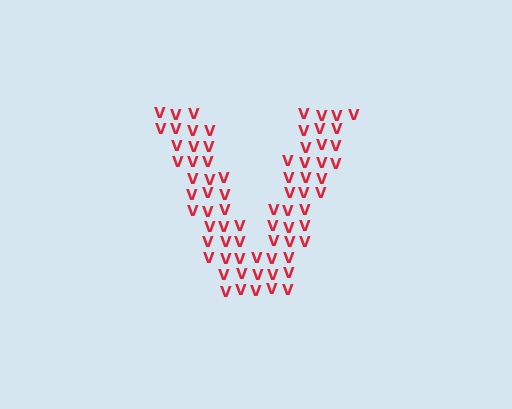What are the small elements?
The small elements are letter V's.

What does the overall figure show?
The overall figure shows the letter V.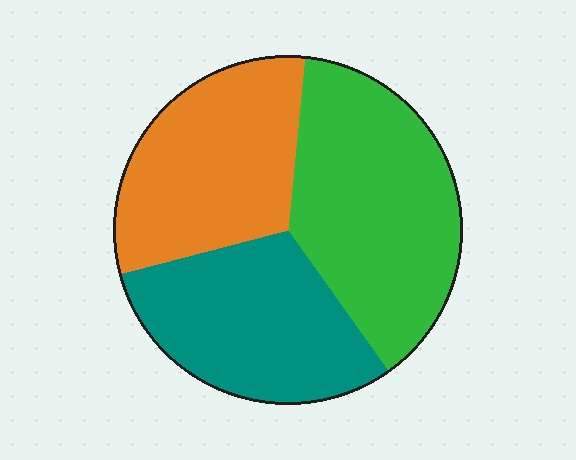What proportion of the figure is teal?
Teal takes up about one third (1/3) of the figure.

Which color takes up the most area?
Green, at roughly 40%.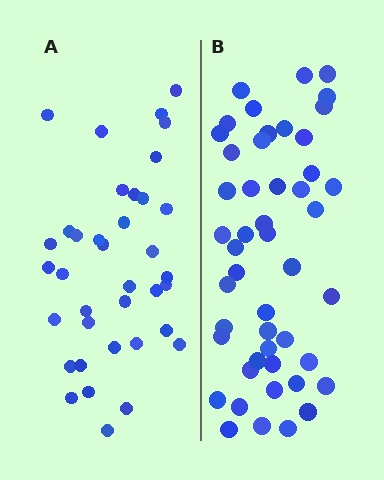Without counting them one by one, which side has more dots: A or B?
Region B (the right region) has more dots.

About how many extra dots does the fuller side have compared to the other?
Region B has roughly 12 or so more dots than region A.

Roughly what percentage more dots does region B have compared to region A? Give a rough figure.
About 30% more.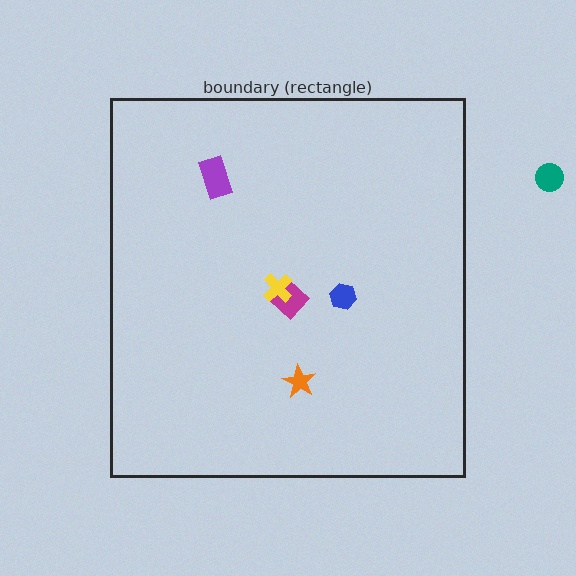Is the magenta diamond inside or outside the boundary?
Inside.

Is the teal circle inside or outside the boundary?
Outside.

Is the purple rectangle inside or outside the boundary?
Inside.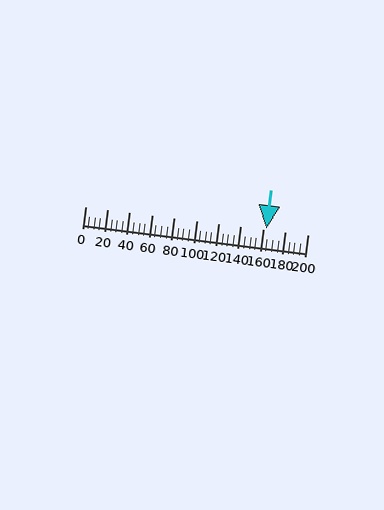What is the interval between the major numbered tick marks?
The major tick marks are spaced 20 units apart.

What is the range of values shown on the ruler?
The ruler shows values from 0 to 200.